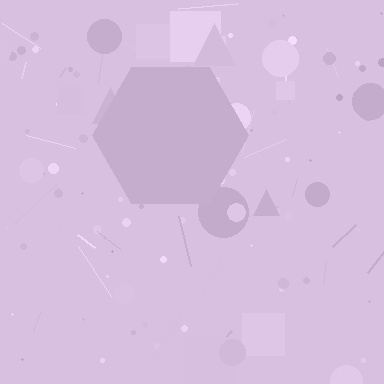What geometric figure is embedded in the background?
A hexagon is embedded in the background.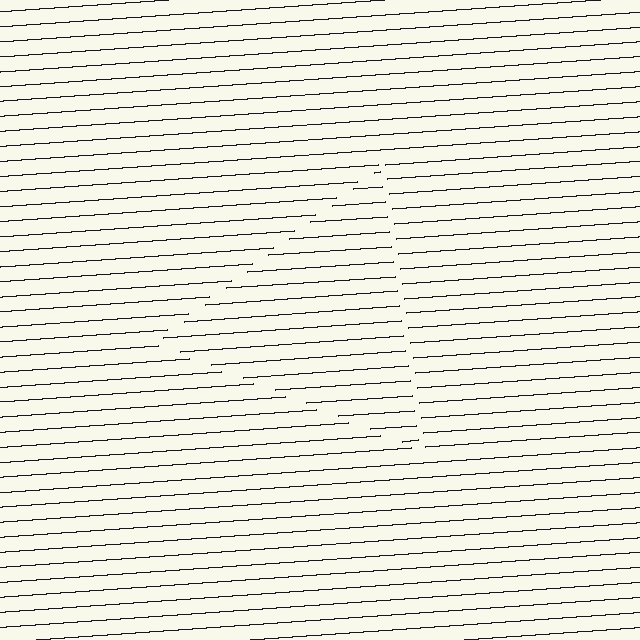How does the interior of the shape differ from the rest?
The interior of the shape contains the same grating, shifted by half a period — the contour is defined by the phase discontinuity where line-ends from the inner and outer gratings abut.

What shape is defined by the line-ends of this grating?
An illusory triangle. The interior of the shape contains the same grating, shifted by half a period — the contour is defined by the phase discontinuity where line-ends from the inner and outer gratings abut.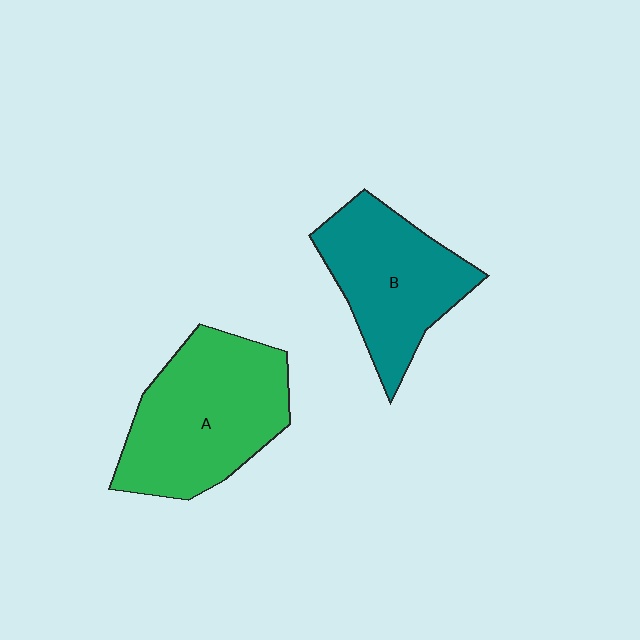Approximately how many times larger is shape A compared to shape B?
Approximately 1.2 times.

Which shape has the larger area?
Shape A (green).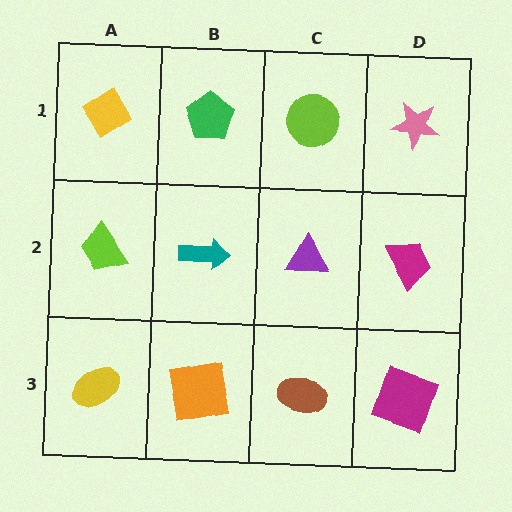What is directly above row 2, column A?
A yellow diamond.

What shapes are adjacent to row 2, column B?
A green pentagon (row 1, column B), an orange square (row 3, column B), a lime trapezoid (row 2, column A), a purple triangle (row 2, column C).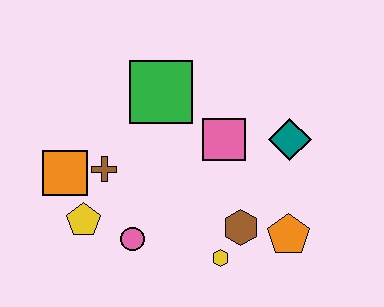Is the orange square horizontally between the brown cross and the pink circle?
No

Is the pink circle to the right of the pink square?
No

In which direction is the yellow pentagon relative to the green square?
The yellow pentagon is below the green square.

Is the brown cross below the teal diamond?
Yes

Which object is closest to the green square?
The pink square is closest to the green square.